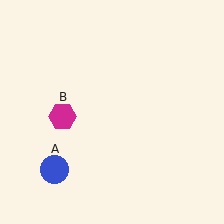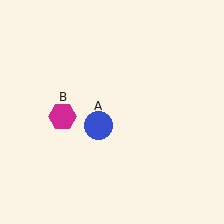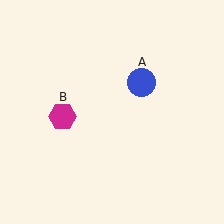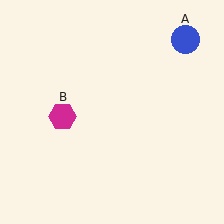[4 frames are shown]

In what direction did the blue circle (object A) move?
The blue circle (object A) moved up and to the right.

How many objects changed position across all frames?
1 object changed position: blue circle (object A).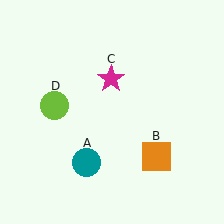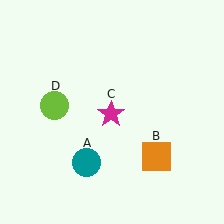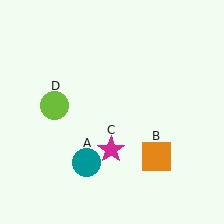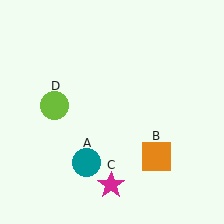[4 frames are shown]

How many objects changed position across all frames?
1 object changed position: magenta star (object C).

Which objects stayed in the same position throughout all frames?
Teal circle (object A) and orange square (object B) and lime circle (object D) remained stationary.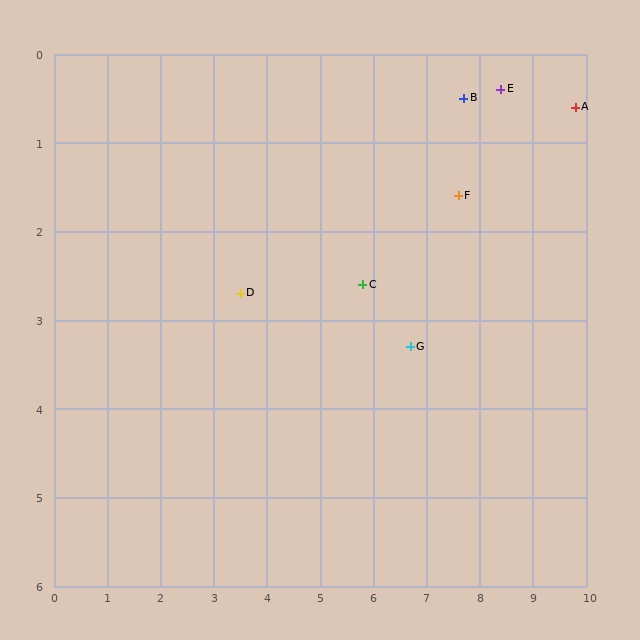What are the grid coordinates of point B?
Point B is at approximately (7.7, 0.5).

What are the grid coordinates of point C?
Point C is at approximately (5.8, 2.6).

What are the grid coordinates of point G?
Point G is at approximately (6.7, 3.3).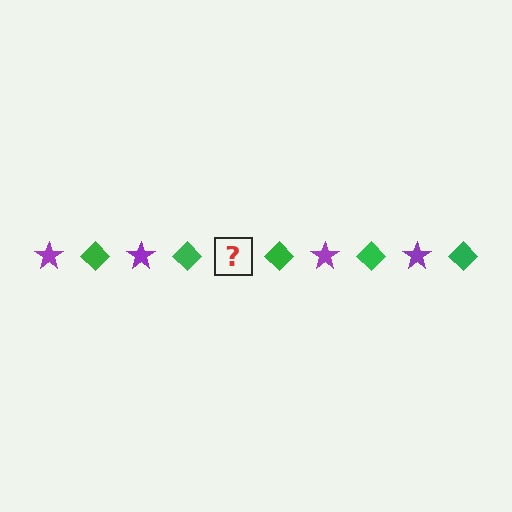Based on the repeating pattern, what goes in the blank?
The blank should be a purple star.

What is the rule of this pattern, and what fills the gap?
The rule is that the pattern alternates between purple star and green diamond. The gap should be filled with a purple star.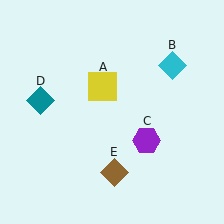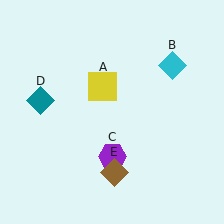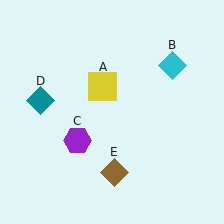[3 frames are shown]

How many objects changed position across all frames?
1 object changed position: purple hexagon (object C).